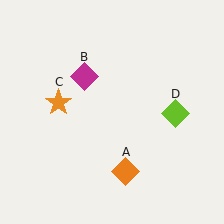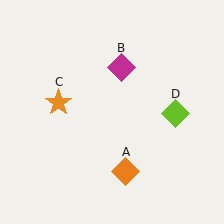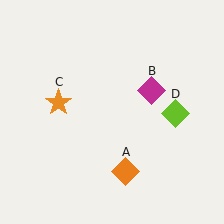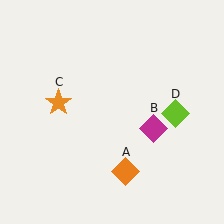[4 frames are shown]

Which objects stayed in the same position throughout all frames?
Orange diamond (object A) and orange star (object C) and lime diamond (object D) remained stationary.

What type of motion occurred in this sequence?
The magenta diamond (object B) rotated clockwise around the center of the scene.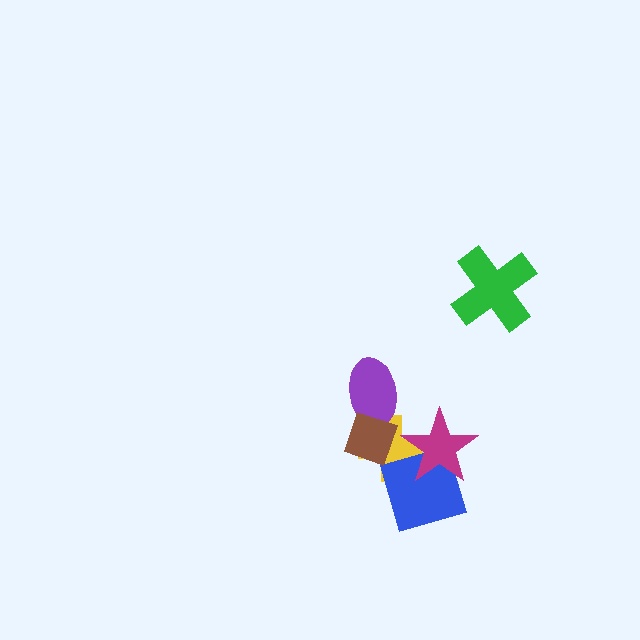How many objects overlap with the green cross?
0 objects overlap with the green cross.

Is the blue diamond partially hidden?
Yes, it is partially covered by another shape.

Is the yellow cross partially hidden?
Yes, it is partially covered by another shape.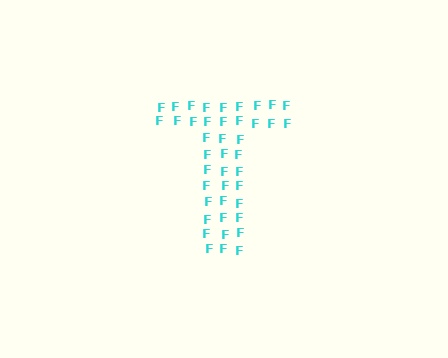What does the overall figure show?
The overall figure shows the letter T.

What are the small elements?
The small elements are letter F's.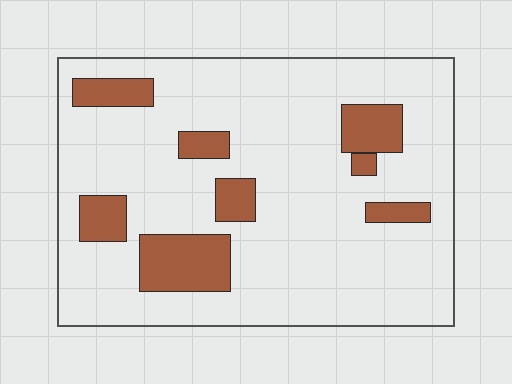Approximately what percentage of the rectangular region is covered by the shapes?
Approximately 15%.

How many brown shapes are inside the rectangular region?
8.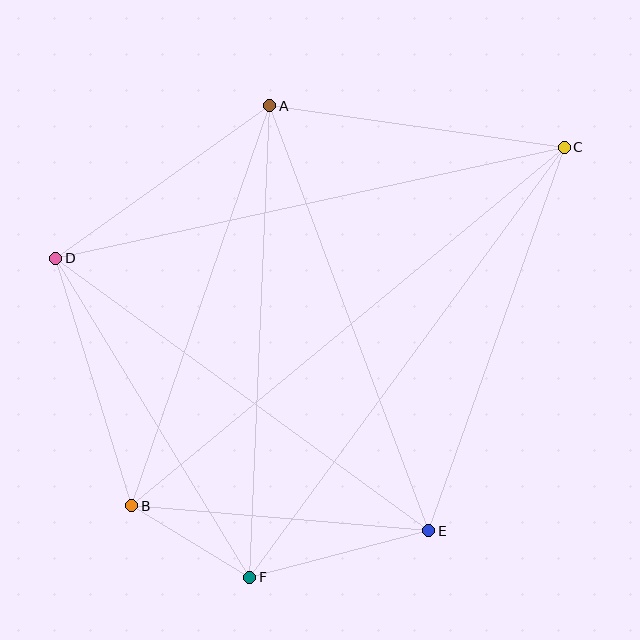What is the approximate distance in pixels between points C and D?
The distance between C and D is approximately 521 pixels.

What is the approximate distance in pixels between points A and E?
The distance between A and E is approximately 454 pixels.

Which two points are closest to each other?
Points B and F are closest to each other.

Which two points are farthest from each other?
Points B and C are farthest from each other.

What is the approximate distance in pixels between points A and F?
The distance between A and F is approximately 472 pixels.